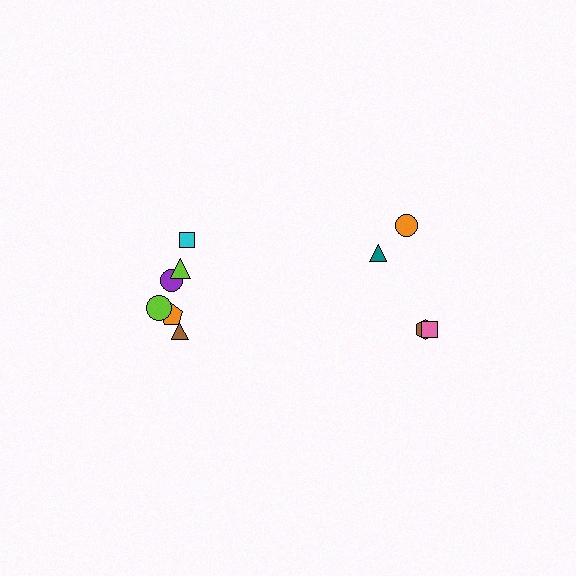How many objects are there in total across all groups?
There are 10 objects.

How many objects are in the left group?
There are 6 objects.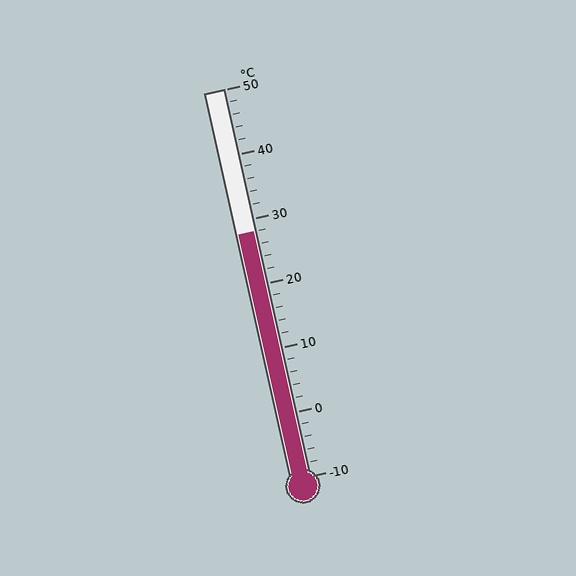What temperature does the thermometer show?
The thermometer shows approximately 28°C.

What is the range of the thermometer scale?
The thermometer scale ranges from -10°C to 50°C.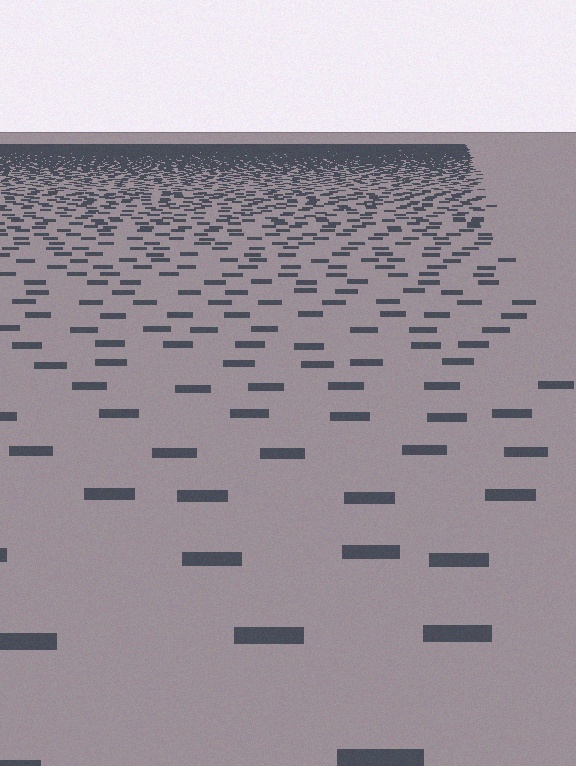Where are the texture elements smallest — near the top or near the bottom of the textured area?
Near the top.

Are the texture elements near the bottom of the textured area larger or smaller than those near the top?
Larger. Near the bottom, elements are closer to the viewer and appear at a bigger on-screen size.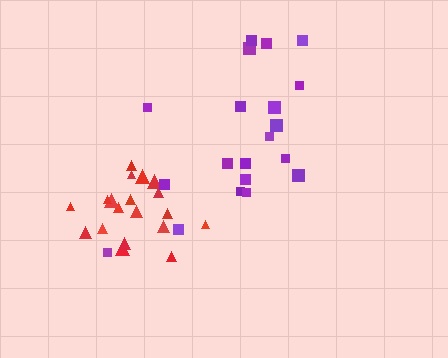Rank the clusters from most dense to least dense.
red, purple.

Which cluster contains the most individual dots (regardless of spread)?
Purple (20).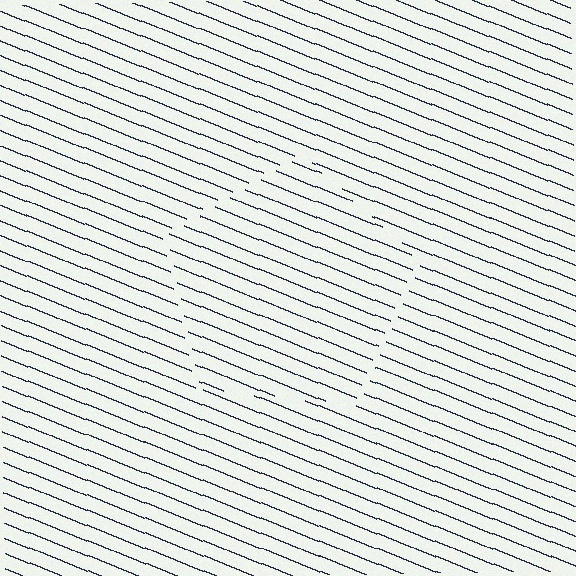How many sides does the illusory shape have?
5 sides — the line-ends trace a pentagon.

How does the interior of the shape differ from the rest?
The interior of the shape contains the same grating, shifted by half a period — the contour is defined by the phase discontinuity where line-ends from the inner and outer gratings abut.